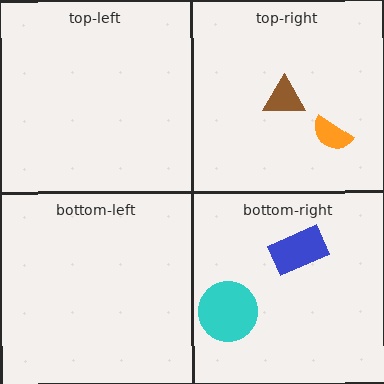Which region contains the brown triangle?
The top-right region.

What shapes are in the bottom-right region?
The cyan circle, the blue rectangle.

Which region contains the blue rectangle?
The bottom-right region.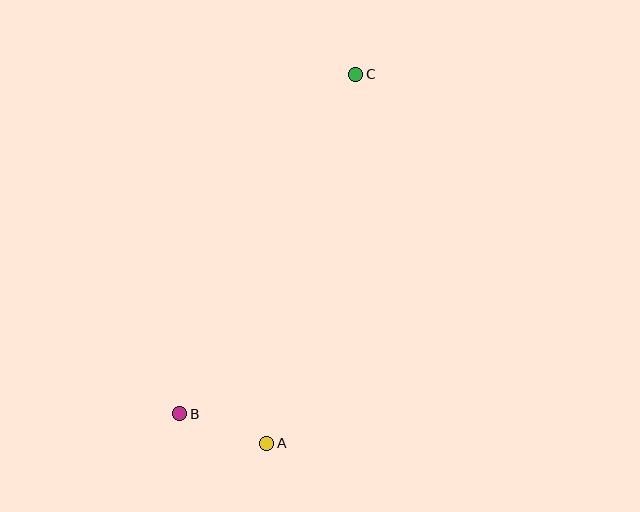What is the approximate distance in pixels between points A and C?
The distance between A and C is approximately 380 pixels.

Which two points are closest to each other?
Points A and B are closest to each other.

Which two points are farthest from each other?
Points B and C are farthest from each other.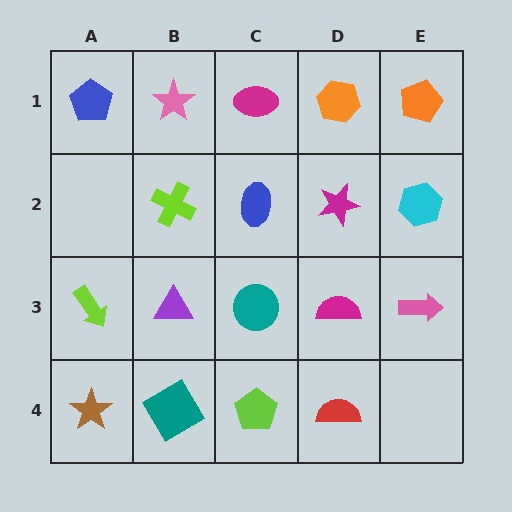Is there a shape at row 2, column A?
No, that cell is empty.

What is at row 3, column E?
A pink arrow.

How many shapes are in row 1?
5 shapes.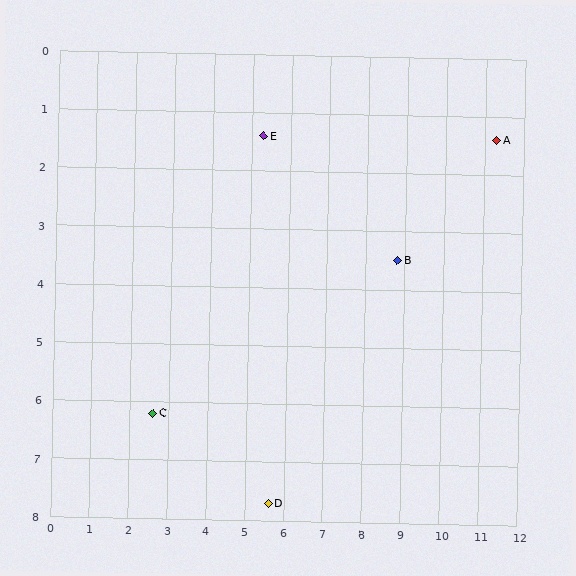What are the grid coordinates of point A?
Point A is at approximately (11.3, 1.4).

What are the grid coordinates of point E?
Point E is at approximately (5.3, 1.4).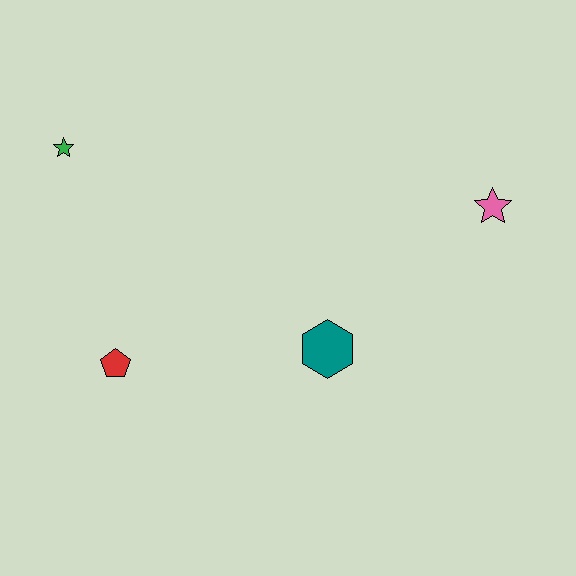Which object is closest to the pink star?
The teal hexagon is closest to the pink star.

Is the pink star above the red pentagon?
Yes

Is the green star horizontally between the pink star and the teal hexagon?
No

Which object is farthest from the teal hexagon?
The green star is farthest from the teal hexagon.